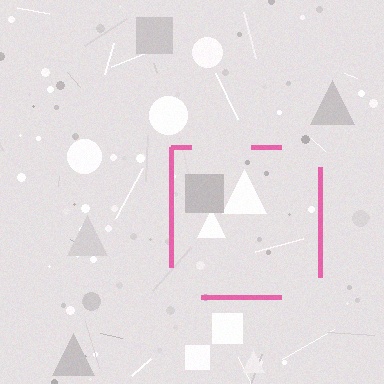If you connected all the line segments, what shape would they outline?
They would outline a square.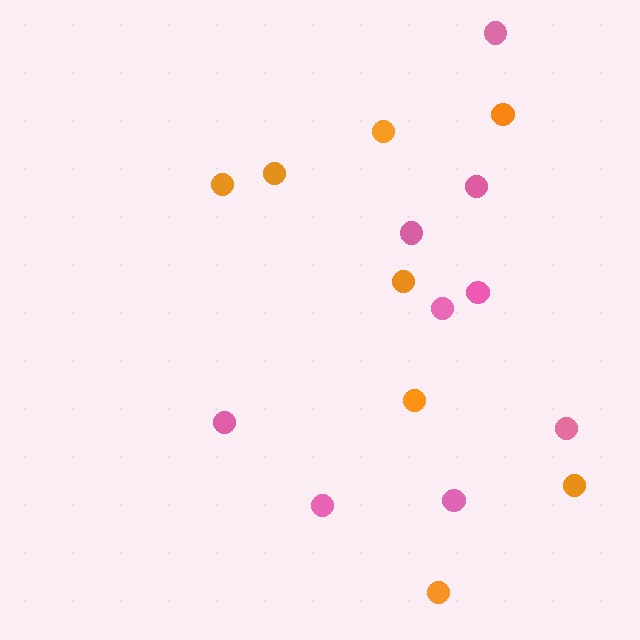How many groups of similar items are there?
There are 2 groups: one group of pink circles (9) and one group of orange circles (8).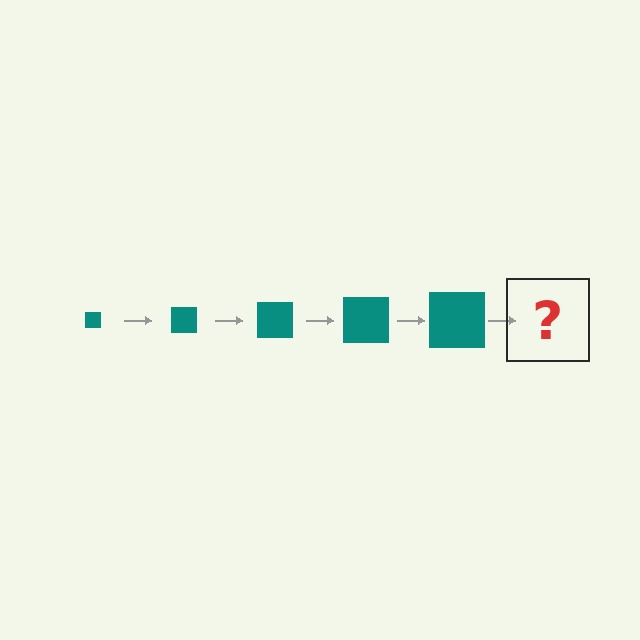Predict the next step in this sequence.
The next step is a teal square, larger than the previous one.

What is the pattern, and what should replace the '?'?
The pattern is that the square gets progressively larger each step. The '?' should be a teal square, larger than the previous one.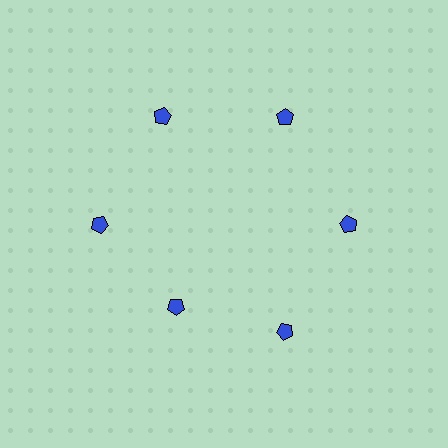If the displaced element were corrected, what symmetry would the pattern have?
It would have 6-fold rotational symmetry — the pattern would map onto itself every 60 degrees.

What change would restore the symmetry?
The symmetry would be restored by moving it outward, back onto the ring so that all 6 pentagons sit at equal angles and equal distance from the center.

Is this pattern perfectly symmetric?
No. The 6 blue pentagons are arranged in a ring, but one element near the 7 o'clock position is pulled inward toward the center, breaking the 6-fold rotational symmetry.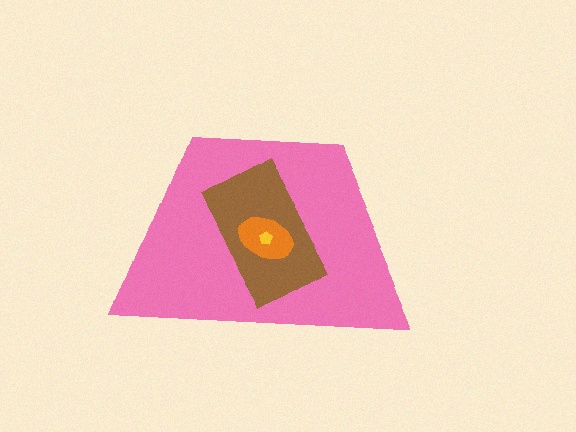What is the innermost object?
The yellow pentagon.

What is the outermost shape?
The pink trapezoid.